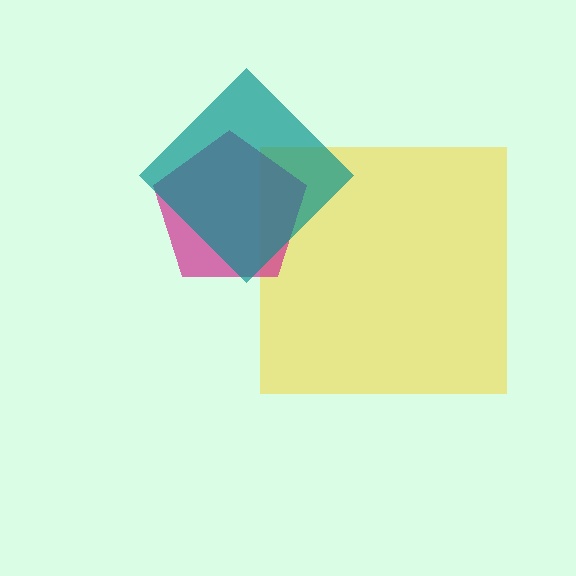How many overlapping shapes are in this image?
There are 3 overlapping shapes in the image.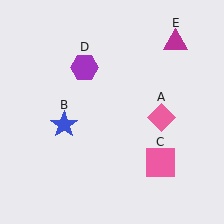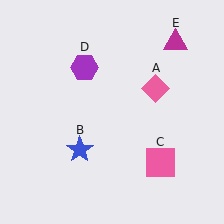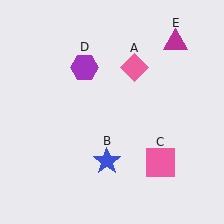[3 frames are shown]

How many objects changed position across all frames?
2 objects changed position: pink diamond (object A), blue star (object B).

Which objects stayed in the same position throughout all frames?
Pink square (object C) and purple hexagon (object D) and magenta triangle (object E) remained stationary.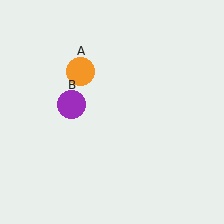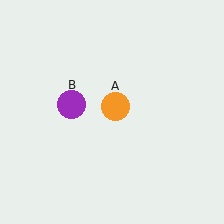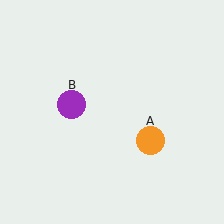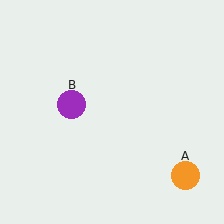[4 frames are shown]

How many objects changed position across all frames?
1 object changed position: orange circle (object A).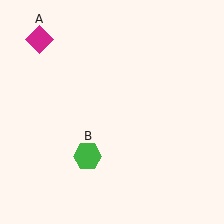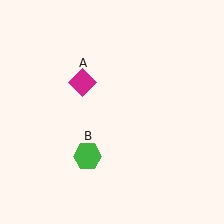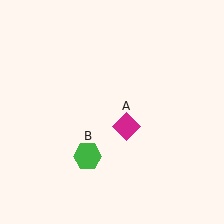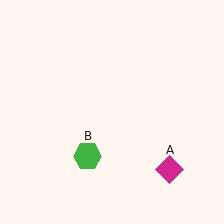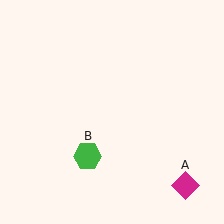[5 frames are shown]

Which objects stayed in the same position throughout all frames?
Green hexagon (object B) remained stationary.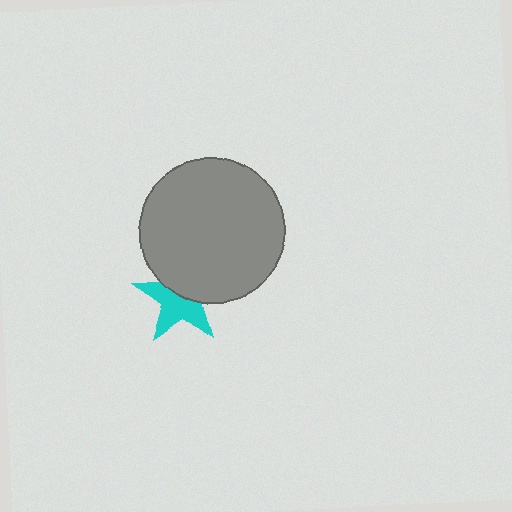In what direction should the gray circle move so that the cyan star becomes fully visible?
The gray circle should move up. That is the shortest direction to clear the overlap and leave the cyan star fully visible.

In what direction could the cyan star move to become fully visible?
The cyan star could move down. That would shift it out from behind the gray circle entirely.